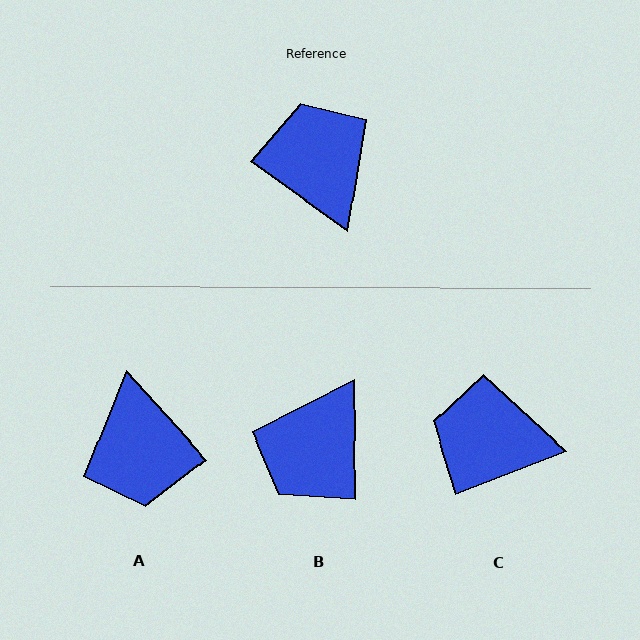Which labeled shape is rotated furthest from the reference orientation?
A, about 168 degrees away.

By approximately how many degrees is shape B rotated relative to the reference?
Approximately 126 degrees counter-clockwise.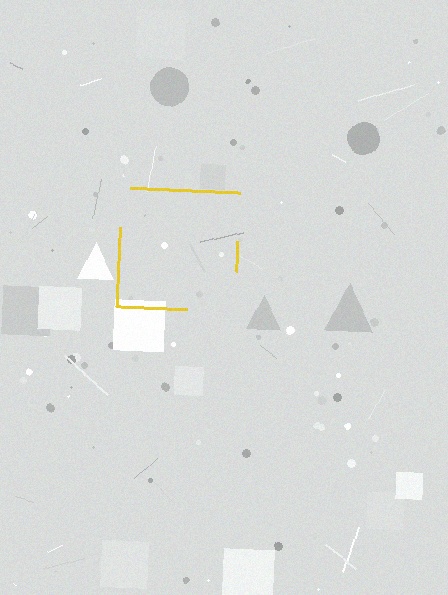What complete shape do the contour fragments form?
The contour fragments form a square.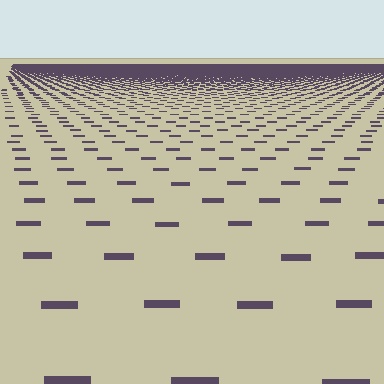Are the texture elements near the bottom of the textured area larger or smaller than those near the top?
Larger. Near the bottom, elements are closer to the viewer and appear at a bigger on-screen size.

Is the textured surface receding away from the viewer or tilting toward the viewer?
The surface is receding away from the viewer. Texture elements get smaller and denser toward the top.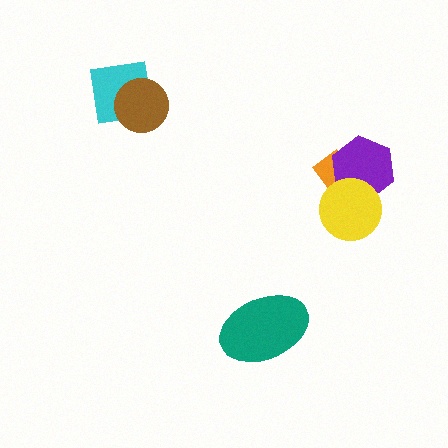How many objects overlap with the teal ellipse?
0 objects overlap with the teal ellipse.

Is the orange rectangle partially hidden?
Yes, it is partially covered by another shape.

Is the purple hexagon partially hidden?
Yes, it is partially covered by another shape.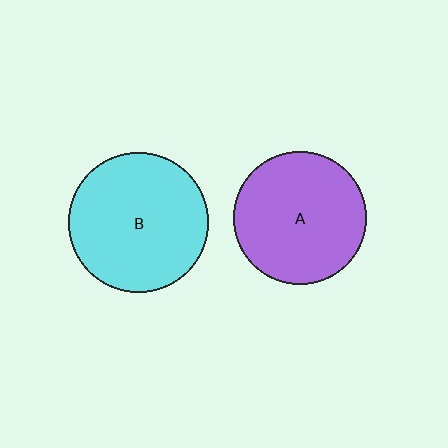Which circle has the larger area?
Circle B (cyan).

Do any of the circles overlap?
No, none of the circles overlap.